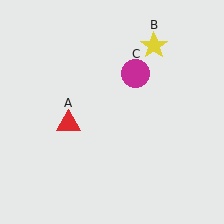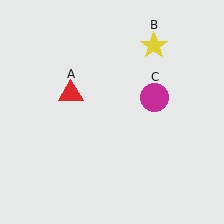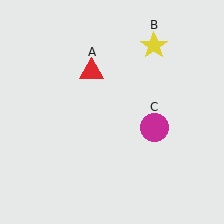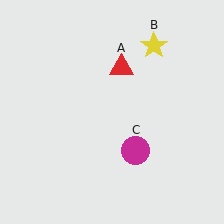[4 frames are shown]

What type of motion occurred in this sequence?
The red triangle (object A), magenta circle (object C) rotated clockwise around the center of the scene.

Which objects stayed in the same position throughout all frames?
Yellow star (object B) remained stationary.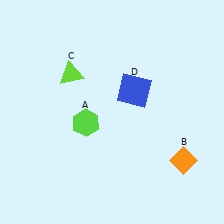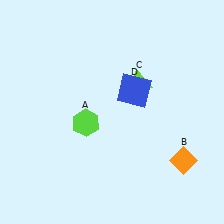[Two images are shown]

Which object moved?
The lime triangle (C) moved right.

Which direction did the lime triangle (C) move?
The lime triangle (C) moved right.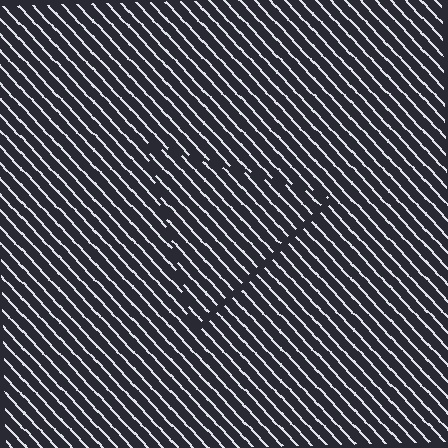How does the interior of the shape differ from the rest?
The interior of the shape contains the same grating, shifted by half a period — the contour is defined by the phase discontinuity where line-ends from the inner and outer gratings abut.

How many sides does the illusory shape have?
3 sides — the line-ends trace a triangle.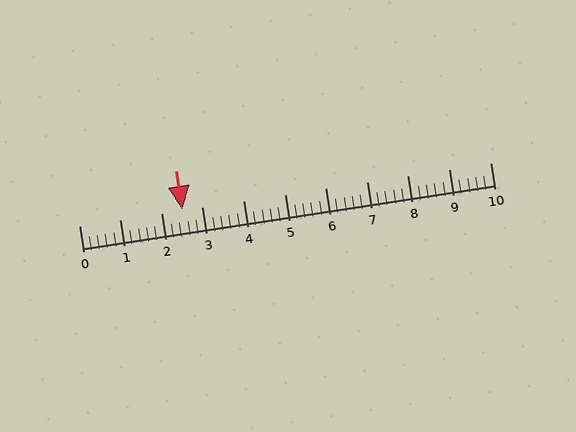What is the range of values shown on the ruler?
The ruler shows values from 0 to 10.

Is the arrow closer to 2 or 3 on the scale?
The arrow is closer to 3.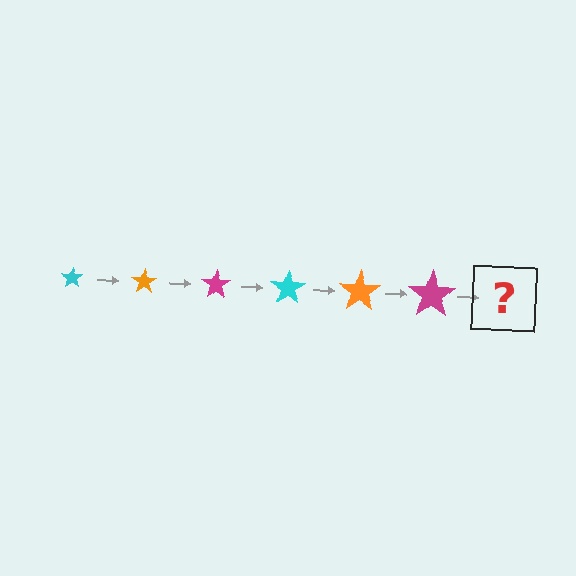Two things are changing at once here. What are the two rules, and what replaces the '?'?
The two rules are that the star grows larger each step and the color cycles through cyan, orange, and magenta. The '?' should be a cyan star, larger than the previous one.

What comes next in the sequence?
The next element should be a cyan star, larger than the previous one.